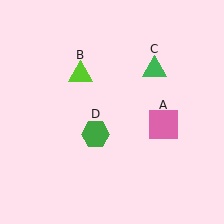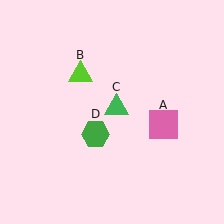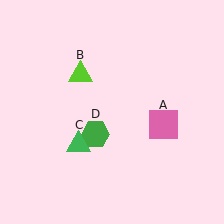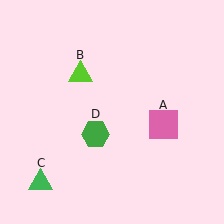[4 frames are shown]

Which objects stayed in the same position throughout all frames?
Pink square (object A) and lime triangle (object B) and green hexagon (object D) remained stationary.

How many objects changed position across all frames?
1 object changed position: green triangle (object C).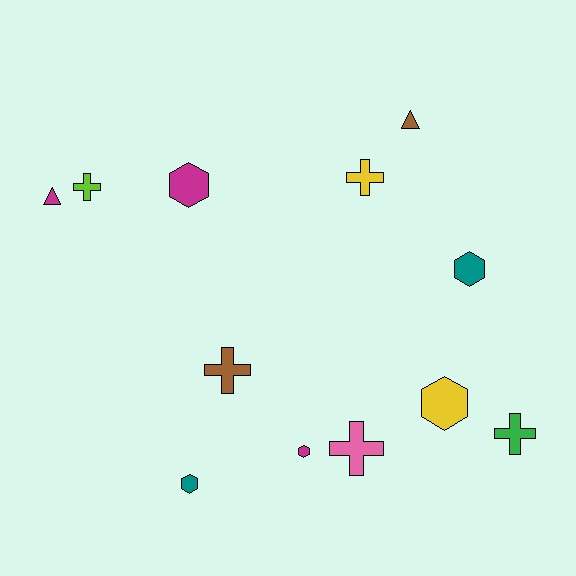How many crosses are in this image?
There are 5 crosses.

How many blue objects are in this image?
There are no blue objects.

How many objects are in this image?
There are 12 objects.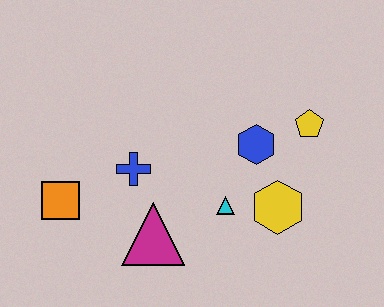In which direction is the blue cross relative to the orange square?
The blue cross is to the right of the orange square.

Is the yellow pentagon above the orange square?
Yes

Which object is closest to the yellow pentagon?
The blue hexagon is closest to the yellow pentagon.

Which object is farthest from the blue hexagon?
The orange square is farthest from the blue hexagon.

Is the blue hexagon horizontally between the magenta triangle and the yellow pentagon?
Yes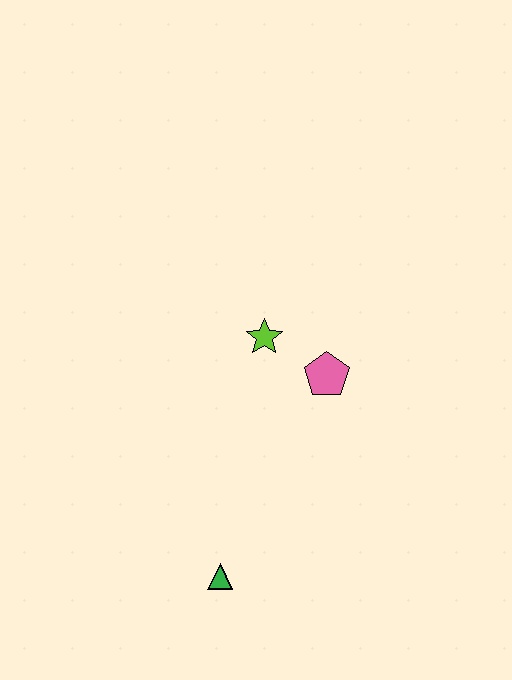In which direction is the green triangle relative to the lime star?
The green triangle is below the lime star.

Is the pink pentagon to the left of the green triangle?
No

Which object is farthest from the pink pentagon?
The green triangle is farthest from the pink pentagon.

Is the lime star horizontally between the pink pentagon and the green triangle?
Yes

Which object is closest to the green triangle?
The pink pentagon is closest to the green triangle.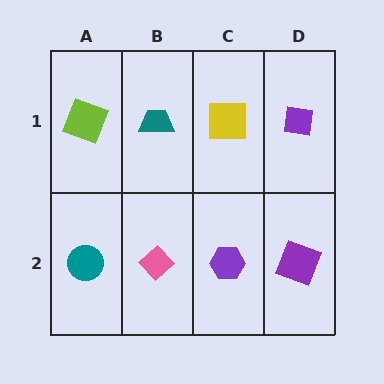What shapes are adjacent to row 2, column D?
A purple square (row 1, column D), a purple hexagon (row 2, column C).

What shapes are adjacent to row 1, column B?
A pink diamond (row 2, column B), a lime square (row 1, column A), a yellow square (row 1, column C).